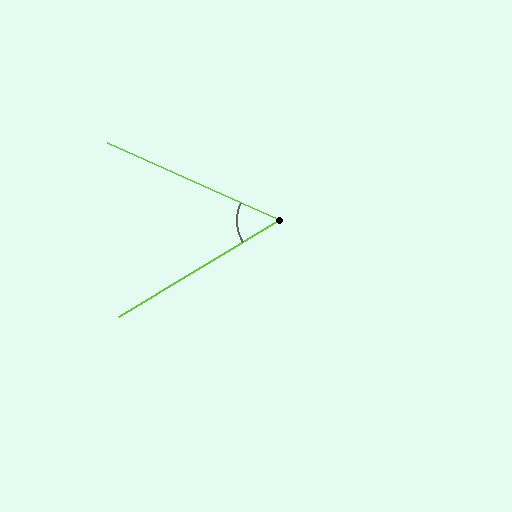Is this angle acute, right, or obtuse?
It is acute.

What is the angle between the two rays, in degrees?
Approximately 55 degrees.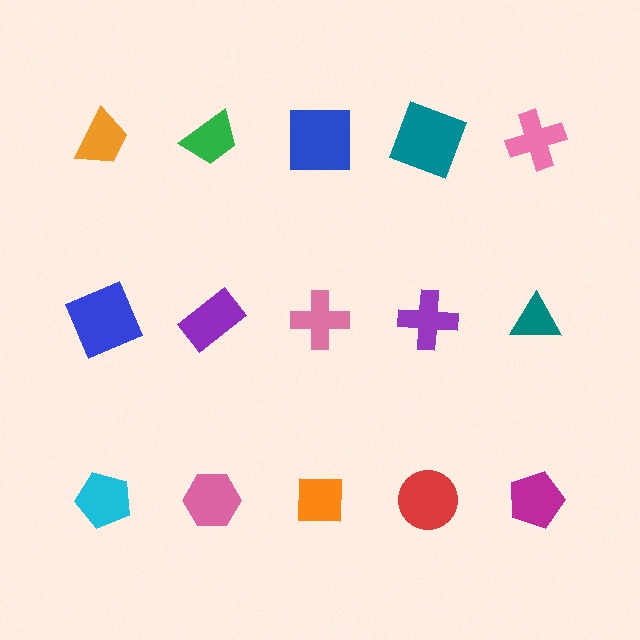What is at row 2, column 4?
A purple cross.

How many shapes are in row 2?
5 shapes.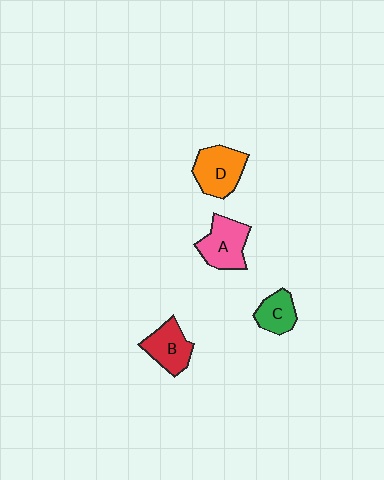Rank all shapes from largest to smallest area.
From largest to smallest: D (orange), A (pink), B (red), C (green).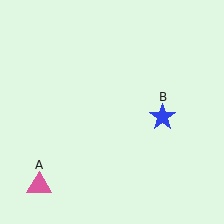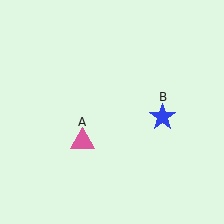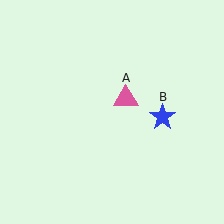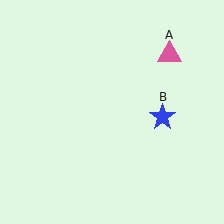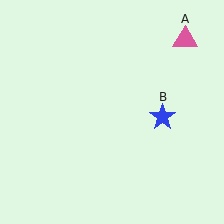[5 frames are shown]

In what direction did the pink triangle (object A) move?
The pink triangle (object A) moved up and to the right.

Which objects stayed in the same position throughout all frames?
Blue star (object B) remained stationary.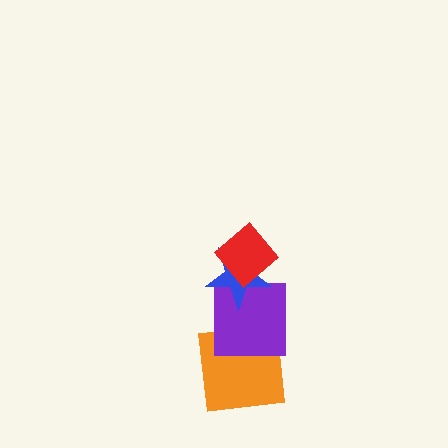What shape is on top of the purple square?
The blue star is on top of the purple square.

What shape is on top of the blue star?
The red diamond is on top of the blue star.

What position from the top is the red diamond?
The red diamond is 1st from the top.